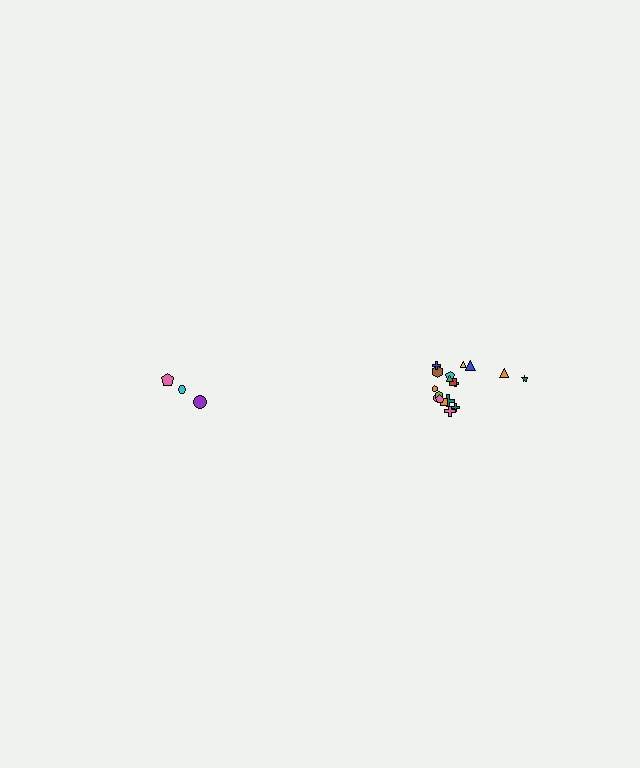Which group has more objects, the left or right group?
The right group.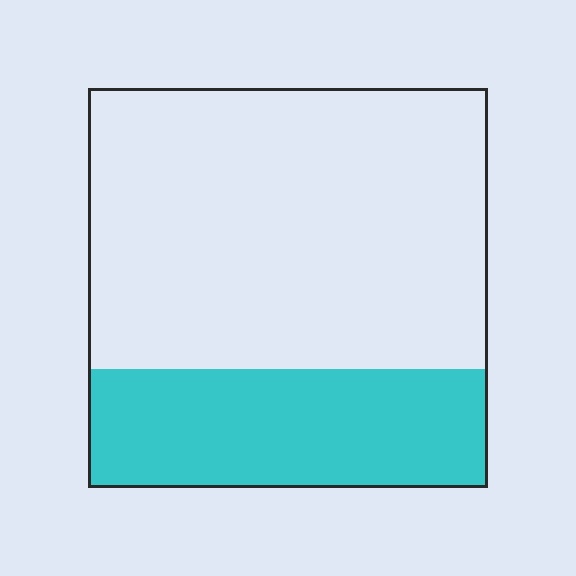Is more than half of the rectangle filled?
No.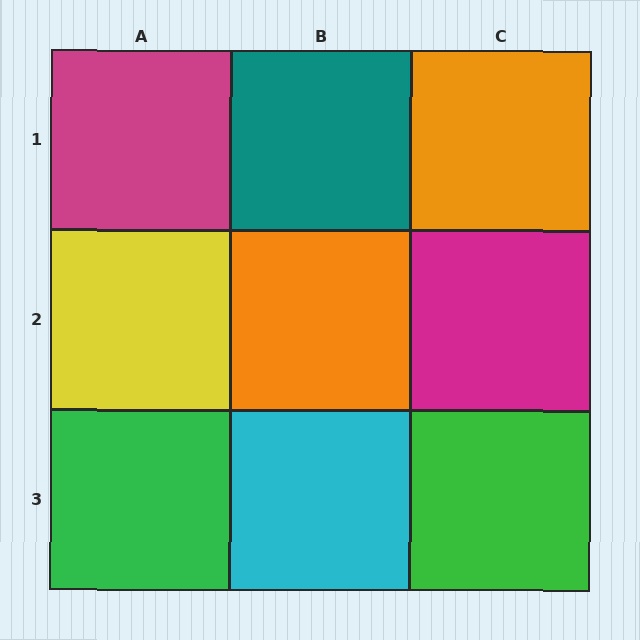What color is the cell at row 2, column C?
Magenta.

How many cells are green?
2 cells are green.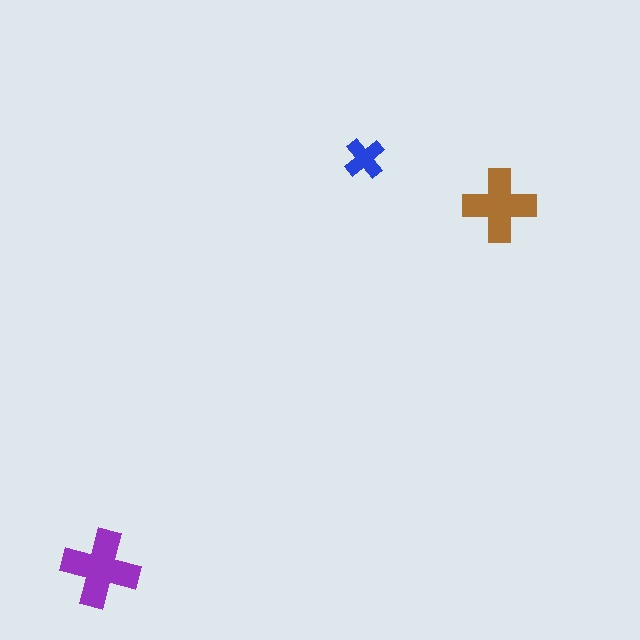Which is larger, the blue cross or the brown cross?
The brown one.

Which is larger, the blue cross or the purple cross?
The purple one.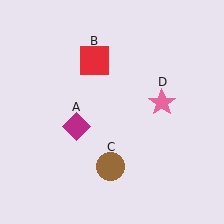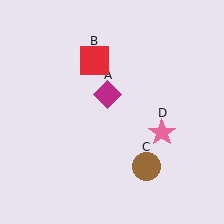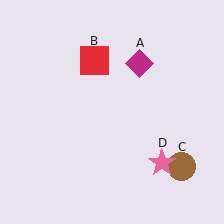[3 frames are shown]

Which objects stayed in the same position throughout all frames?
Red square (object B) remained stationary.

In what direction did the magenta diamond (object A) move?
The magenta diamond (object A) moved up and to the right.